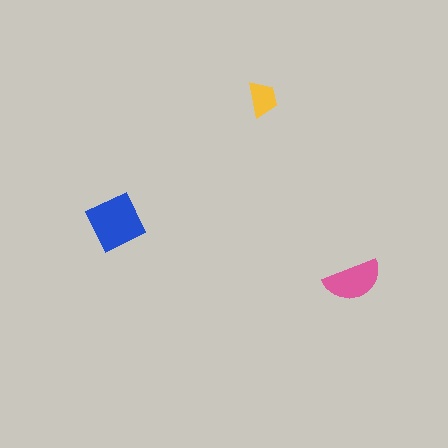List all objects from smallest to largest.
The yellow trapezoid, the pink semicircle, the blue square.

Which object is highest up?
The yellow trapezoid is topmost.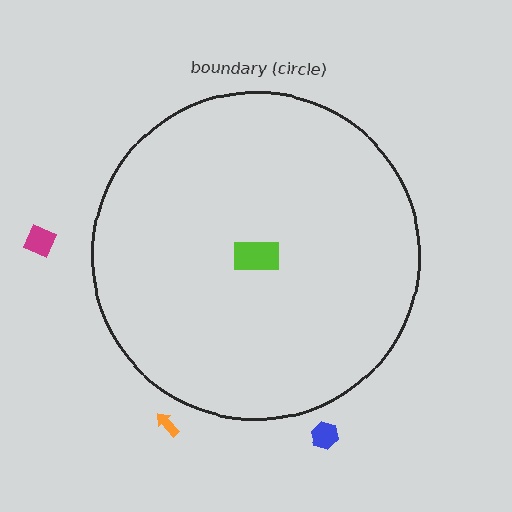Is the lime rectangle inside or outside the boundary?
Inside.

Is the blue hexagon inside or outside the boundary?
Outside.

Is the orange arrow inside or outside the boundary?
Outside.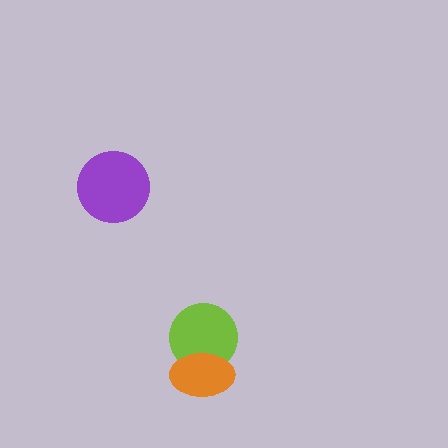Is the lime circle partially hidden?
Yes, it is partially covered by another shape.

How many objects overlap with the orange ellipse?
1 object overlaps with the orange ellipse.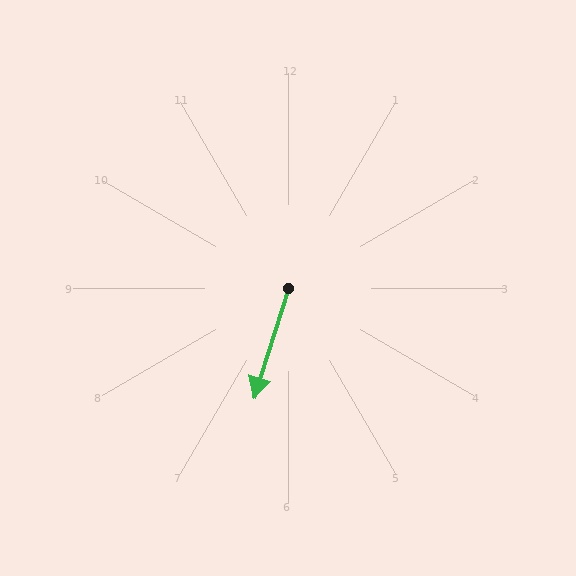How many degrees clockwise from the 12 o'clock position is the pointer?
Approximately 197 degrees.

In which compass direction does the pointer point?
South.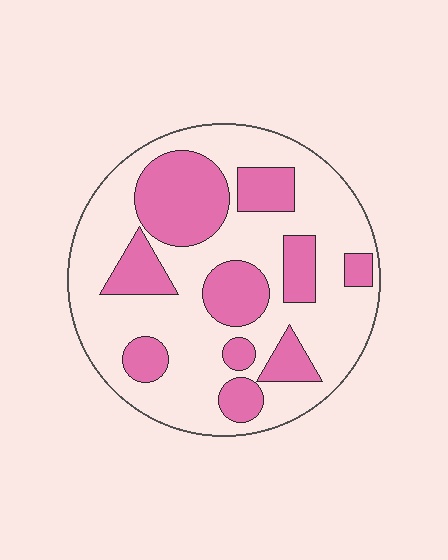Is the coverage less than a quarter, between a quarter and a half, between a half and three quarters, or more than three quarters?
Between a quarter and a half.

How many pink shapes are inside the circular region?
10.